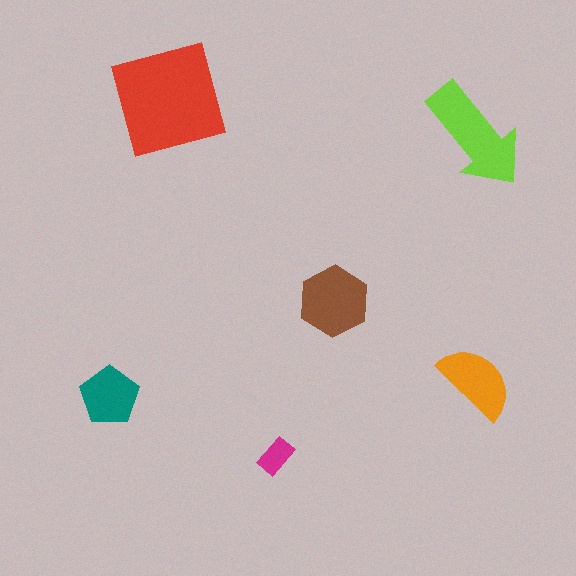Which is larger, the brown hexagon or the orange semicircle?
The brown hexagon.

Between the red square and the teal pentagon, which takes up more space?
The red square.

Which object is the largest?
The red square.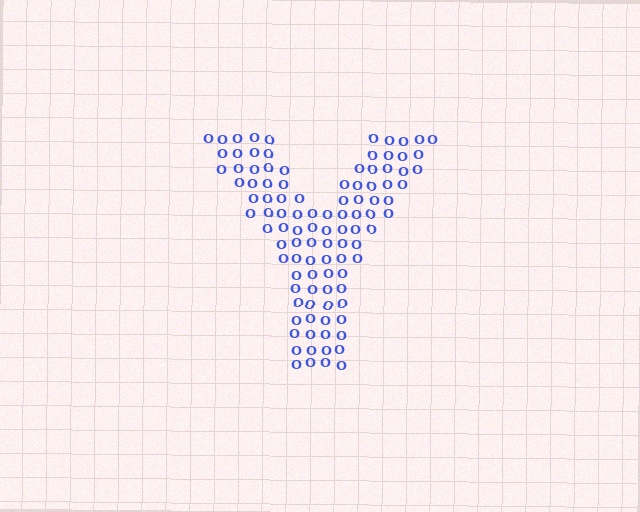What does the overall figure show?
The overall figure shows the letter Y.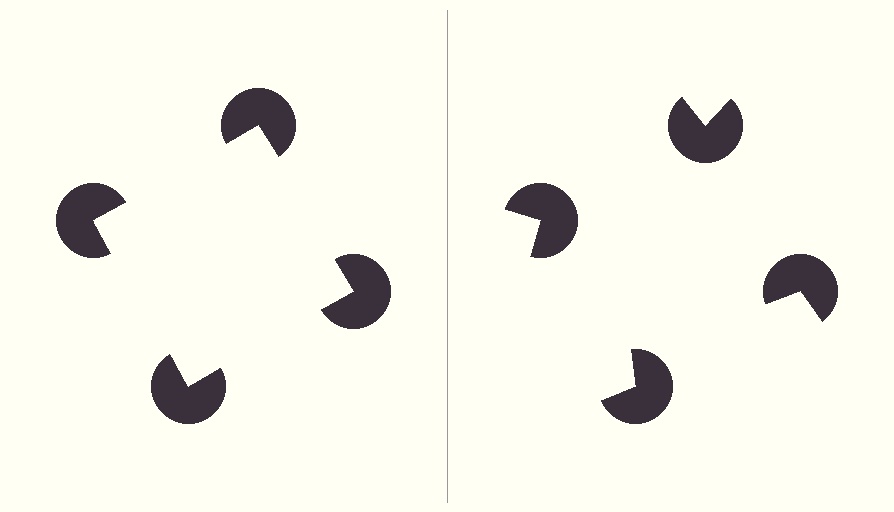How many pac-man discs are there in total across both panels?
8 — 4 on each side.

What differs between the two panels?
The pac-man discs are positioned identically on both sides; only the wedge orientations differ. On the left they align to a square; on the right they are misaligned.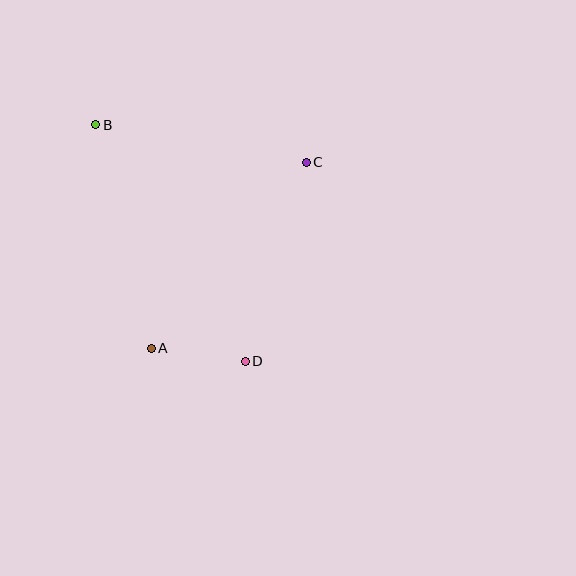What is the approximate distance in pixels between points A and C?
The distance between A and C is approximately 242 pixels.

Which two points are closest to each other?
Points A and D are closest to each other.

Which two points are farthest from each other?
Points B and D are farthest from each other.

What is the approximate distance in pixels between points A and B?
The distance between A and B is approximately 231 pixels.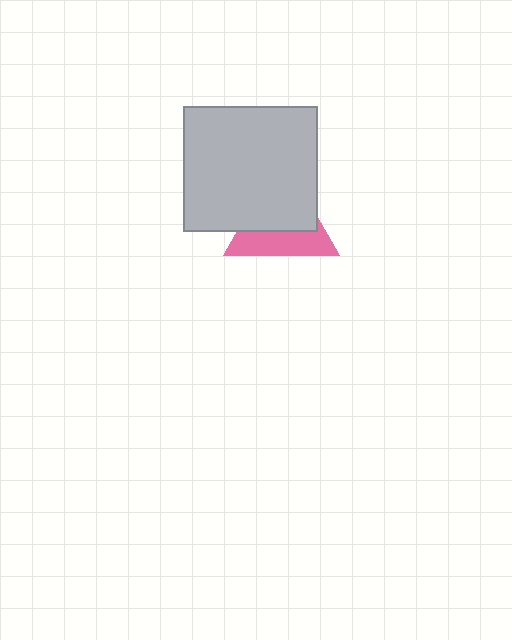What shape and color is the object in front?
The object in front is a light gray rectangle.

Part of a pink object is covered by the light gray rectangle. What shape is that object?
It is a triangle.